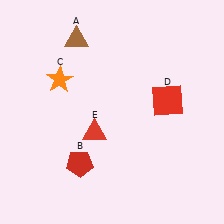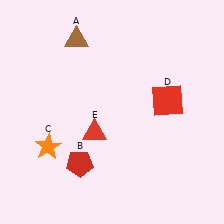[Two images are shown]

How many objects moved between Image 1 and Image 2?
1 object moved between the two images.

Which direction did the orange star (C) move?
The orange star (C) moved down.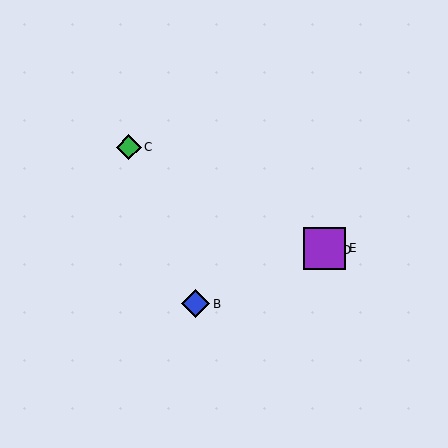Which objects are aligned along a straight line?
Objects A, C, D, E are aligned along a straight line.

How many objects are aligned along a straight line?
4 objects (A, C, D, E) are aligned along a straight line.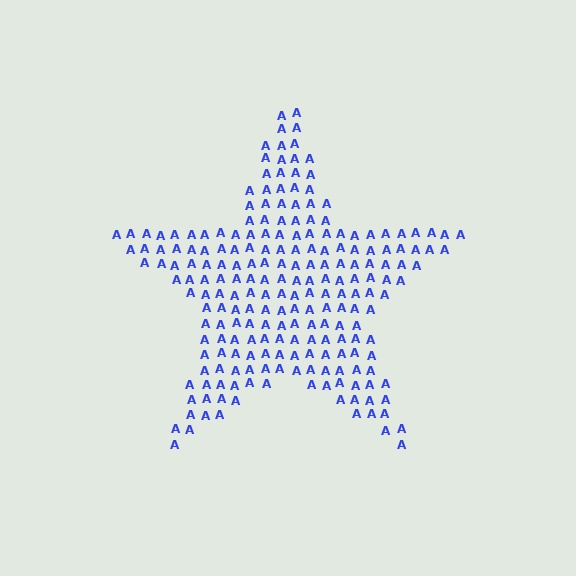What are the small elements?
The small elements are letter A's.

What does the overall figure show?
The overall figure shows a star.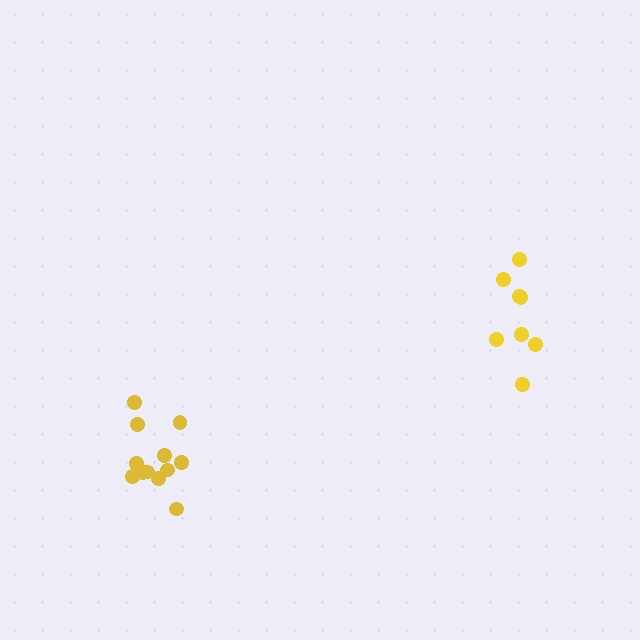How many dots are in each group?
Group 1: 12 dots, Group 2: 8 dots (20 total).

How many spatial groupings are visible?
There are 2 spatial groupings.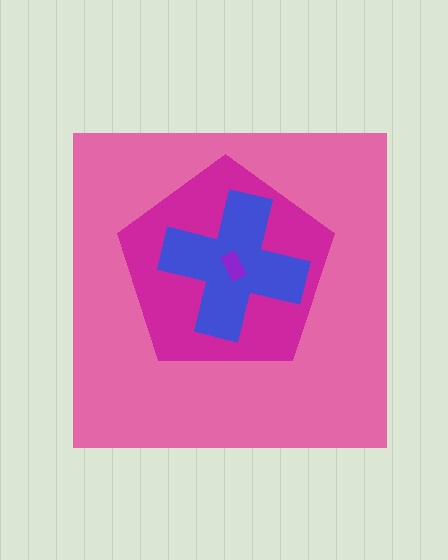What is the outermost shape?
The pink square.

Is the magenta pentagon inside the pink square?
Yes.